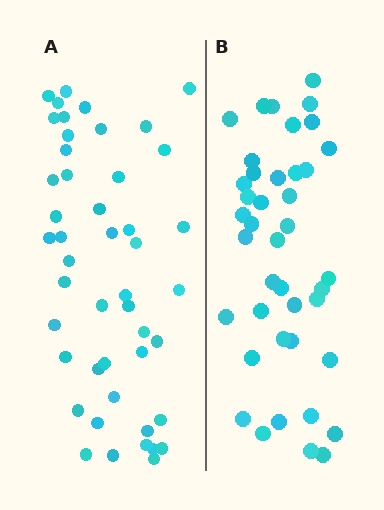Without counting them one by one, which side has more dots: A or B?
Region A (the left region) has more dots.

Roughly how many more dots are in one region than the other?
Region A has about 6 more dots than region B.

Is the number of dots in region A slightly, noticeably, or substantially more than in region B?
Region A has only slightly more — the two regions are fairly close. The ratio is roughly 1.1 to 1.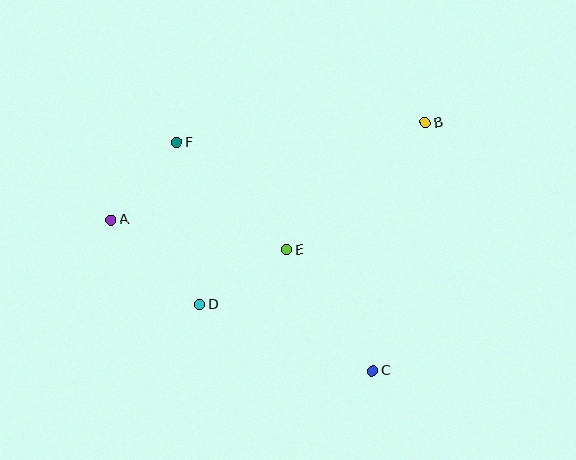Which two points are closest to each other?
Points A and F are closest to each other.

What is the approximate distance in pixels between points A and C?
The distance between A and C is approximately 302 pixels.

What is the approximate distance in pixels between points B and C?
The distance between B and C is approximately 254 pixels.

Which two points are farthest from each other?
Points A and B are farthest from each other.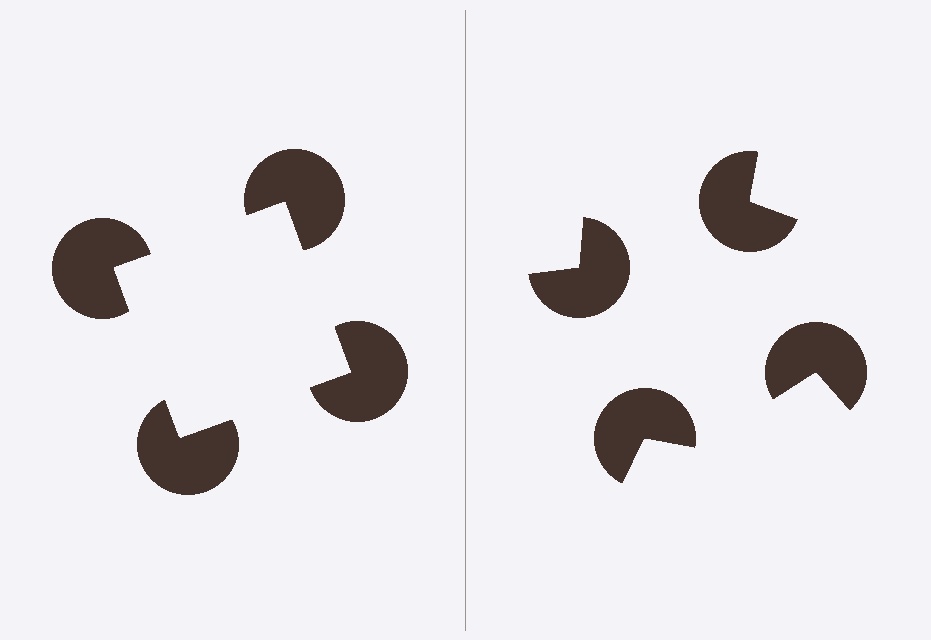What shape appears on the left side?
An illusory square.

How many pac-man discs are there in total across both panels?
8 — 4 on each side.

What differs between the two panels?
The pac-man discs are positioned identically on both sides; only the wedge orientations differ. On the left they align to a square; on the right they are misaligned.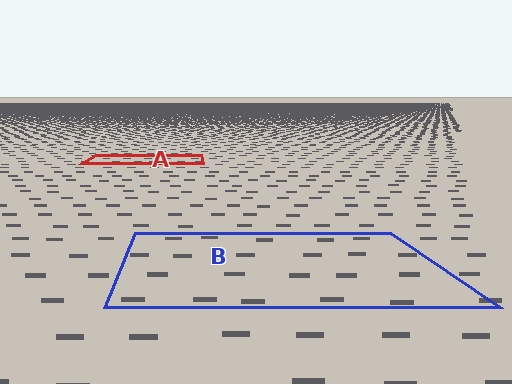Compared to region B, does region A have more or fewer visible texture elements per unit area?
Region A has more texture elements per unit area — they are packed more densely because it is farther away.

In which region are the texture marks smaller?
The texture marks are smaller in region A, because it is farther away.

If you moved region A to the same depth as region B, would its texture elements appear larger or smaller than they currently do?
They would appear larger. At a closer depth, the same texture elements are projected at a bigger on-screen size.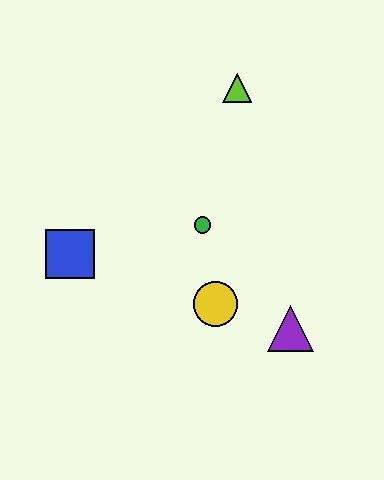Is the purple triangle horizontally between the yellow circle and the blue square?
No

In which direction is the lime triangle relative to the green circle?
The lime triangle is above the green circle.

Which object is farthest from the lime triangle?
The purple triangle is farthest from the lime triangle.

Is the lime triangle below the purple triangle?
No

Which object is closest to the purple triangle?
The yellow circle is closest to the purple triangle.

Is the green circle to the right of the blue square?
Yes